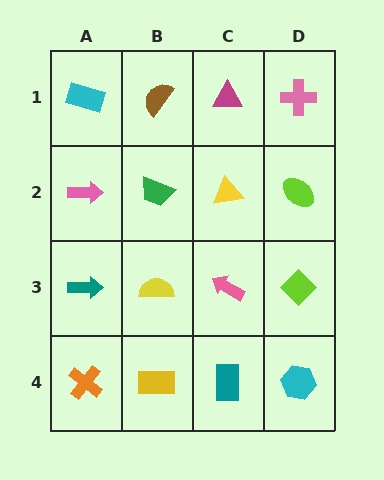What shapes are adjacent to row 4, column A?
A teal arrow (row 3, column A), a yellow rectangle (row 4, column B).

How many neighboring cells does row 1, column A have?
2.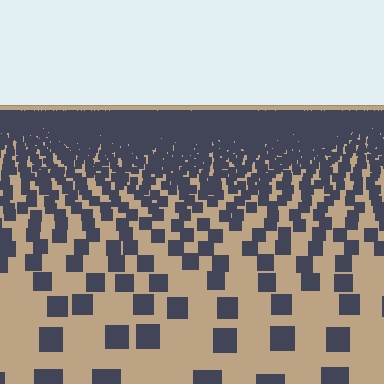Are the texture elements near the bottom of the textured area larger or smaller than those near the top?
Larger. Near the bottom, elements are closer to the viewer and appear at a bigger on-screen size.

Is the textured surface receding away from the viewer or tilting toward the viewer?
The surface is receding away from the viewer. Texture elements get smaller and denser toward the top.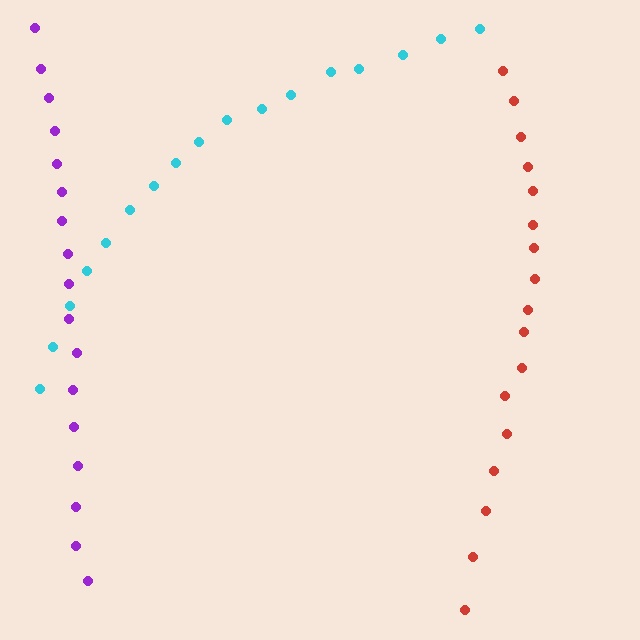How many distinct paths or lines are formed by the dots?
There are 3 distinct paths.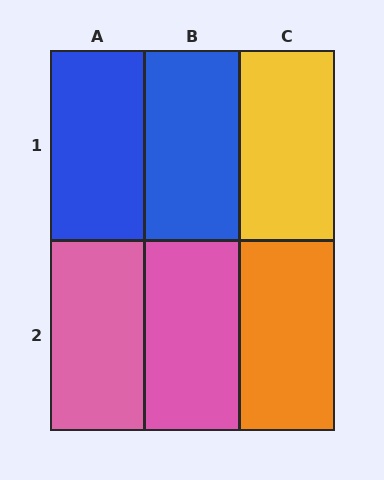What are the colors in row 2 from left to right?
Pink, pink, orange.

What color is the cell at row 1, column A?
Blue.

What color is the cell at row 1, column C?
Yellow.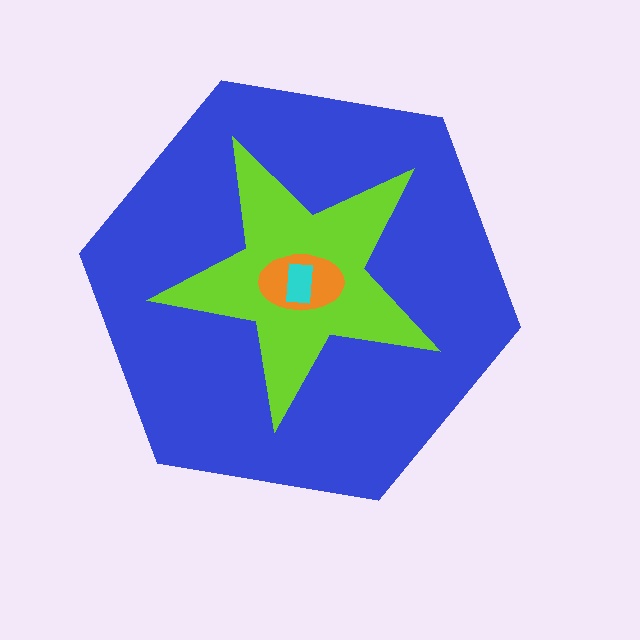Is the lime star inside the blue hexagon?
Yes.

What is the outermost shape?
The blue hexagon.